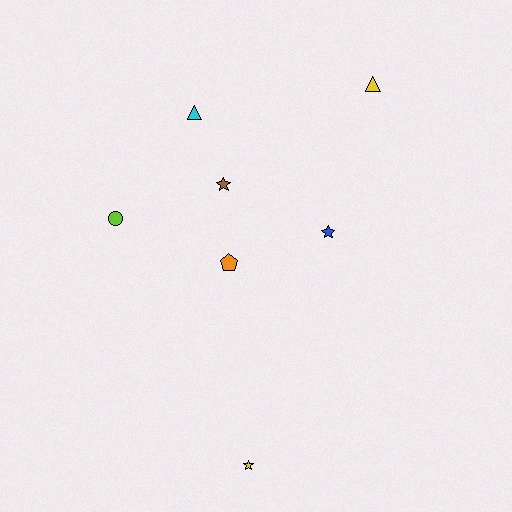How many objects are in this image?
There are 7 objects.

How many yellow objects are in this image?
There are 2 yellow objects.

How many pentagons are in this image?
There is 1 pentagon.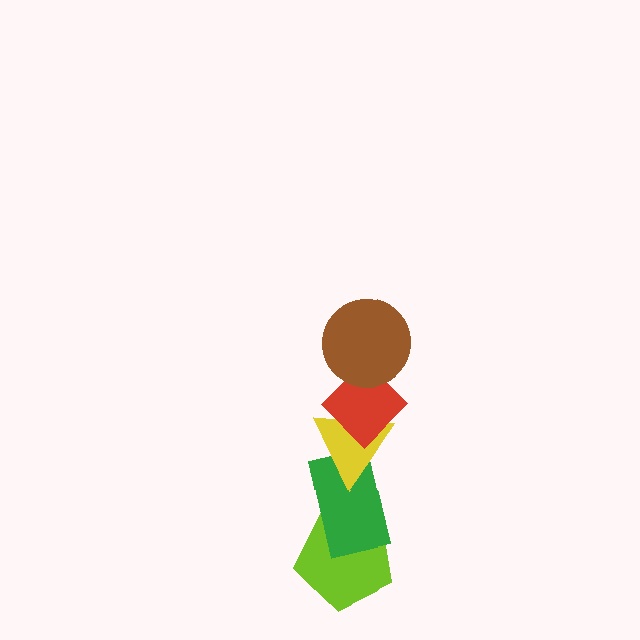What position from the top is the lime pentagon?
The lime pentagon is 5th from the top.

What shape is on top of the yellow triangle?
The red diamond is on top of the yellow triangle.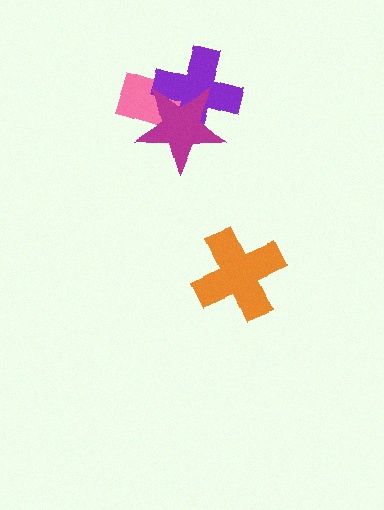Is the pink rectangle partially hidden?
Yes, it is partially covered by another shape.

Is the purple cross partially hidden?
Yes, it is partially covered by another shape.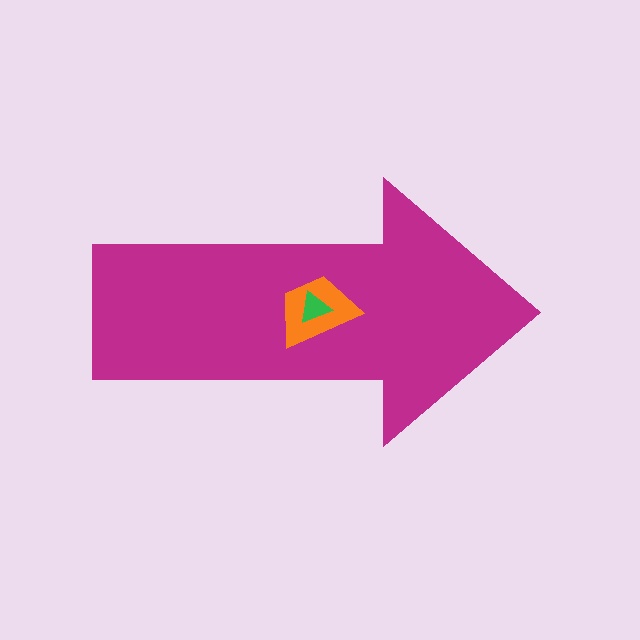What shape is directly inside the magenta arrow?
The orange trapezoid.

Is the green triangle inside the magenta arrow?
Yes.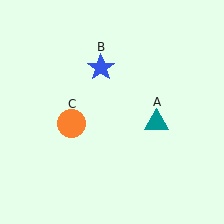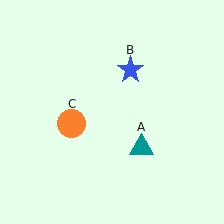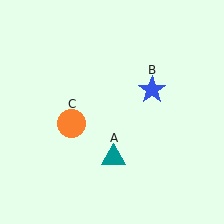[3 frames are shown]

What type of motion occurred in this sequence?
The teal triangle (object A), blue star (object B) rotated clockwise around the center of the scene.